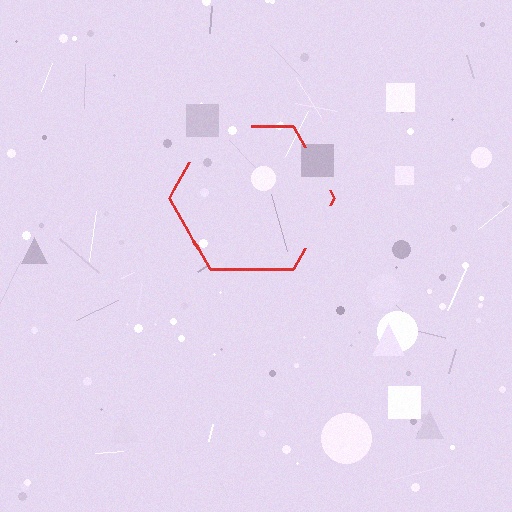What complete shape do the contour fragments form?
The contour fragments form a hexagon.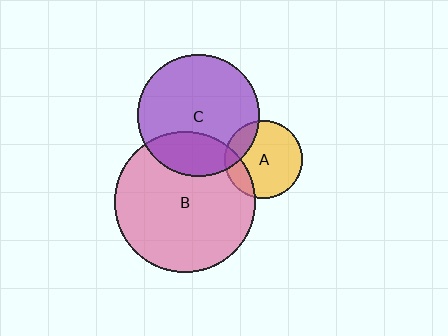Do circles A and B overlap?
Yes.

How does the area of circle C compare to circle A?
Approximately 2.4 times.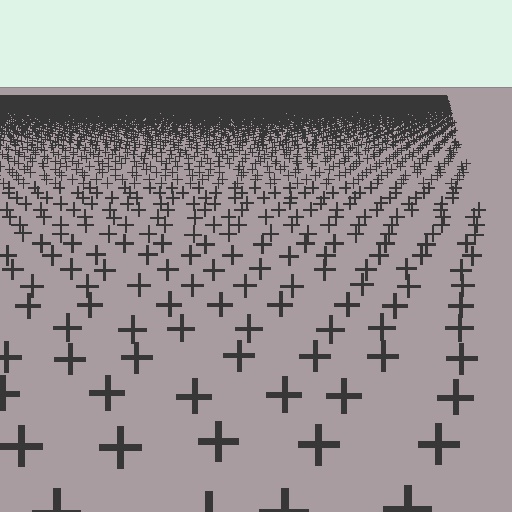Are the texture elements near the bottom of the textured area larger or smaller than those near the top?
Larger. Near the bottom, elements are closer to the viewer and appear at a bigger on-screen size.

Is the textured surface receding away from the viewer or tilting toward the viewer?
The surface is receding away from the viewer. Texture elements get smaller and denser toward the top.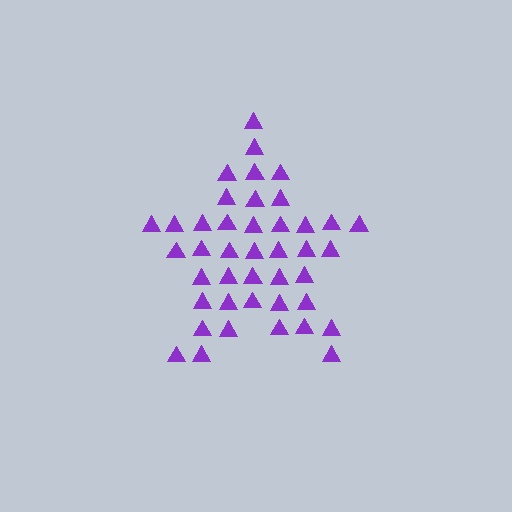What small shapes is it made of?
It is made of small triangles.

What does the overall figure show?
The overall figure shows a star.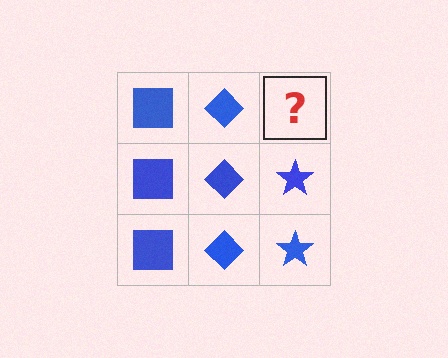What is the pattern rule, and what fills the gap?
The rule is that each column has a consistent shape. The gap should be filled with a blue star.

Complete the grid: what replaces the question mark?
The question mark should be replaced with a blue star.